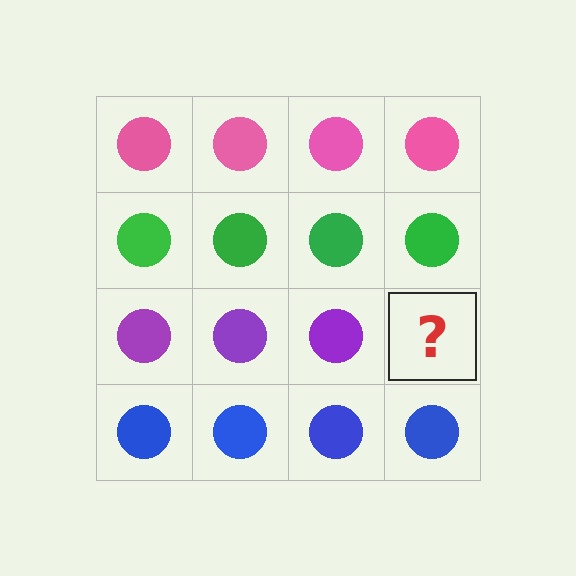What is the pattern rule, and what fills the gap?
The rule is that each row has a consistent color. The gap should be filled with a purple circle.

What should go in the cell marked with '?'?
The missing cell should contain a purple circle.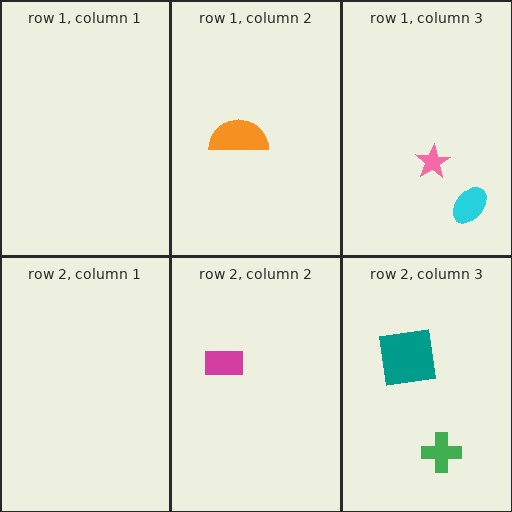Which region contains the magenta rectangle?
The row 2, column 2 region.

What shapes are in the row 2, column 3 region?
The teal square, the green cross.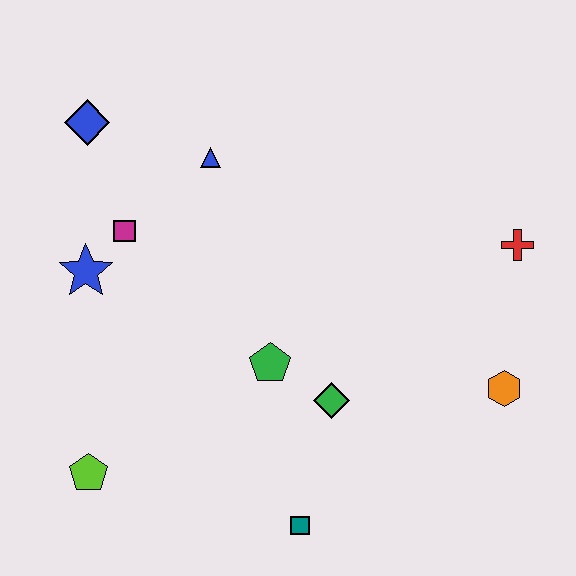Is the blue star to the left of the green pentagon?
Yes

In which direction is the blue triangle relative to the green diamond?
The blue triangle is above the green diamond.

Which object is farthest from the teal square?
The blue diamond is farthest from the teal square.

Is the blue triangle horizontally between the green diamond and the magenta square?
Yes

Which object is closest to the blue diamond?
The magenta square is closest to the blue diamond.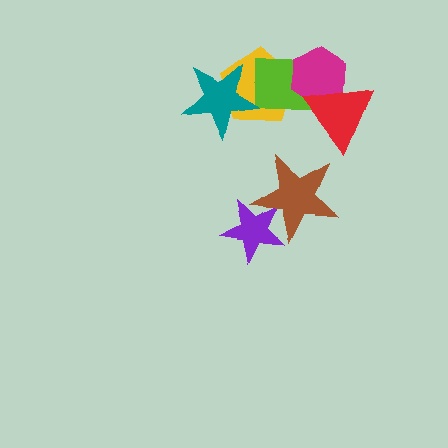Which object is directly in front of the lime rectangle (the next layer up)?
The magenta hexagon is directly in front of the lime rectangle.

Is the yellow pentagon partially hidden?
Yes, it is partially covered by another shape.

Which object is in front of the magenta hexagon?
The red triangle is in front of the magenta hexagon.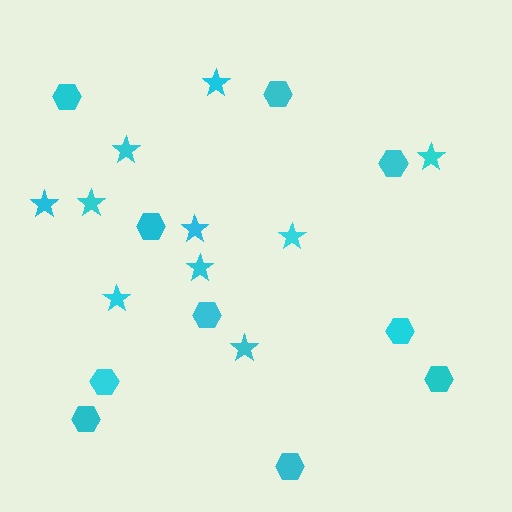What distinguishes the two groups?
There are 2 groups: one group of stars (10) and one group of hexagons (10).